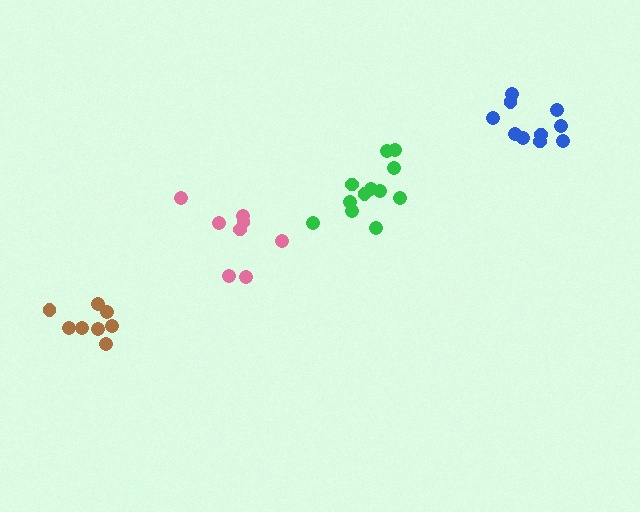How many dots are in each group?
Group 1: 12 dots, Group 2: 8 dots, Group 3: 10 dots, Group 4: 8 dots (38 total).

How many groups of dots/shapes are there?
There are 4 groups.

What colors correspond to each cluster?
The clusters are colored: green, pink, blue, brown.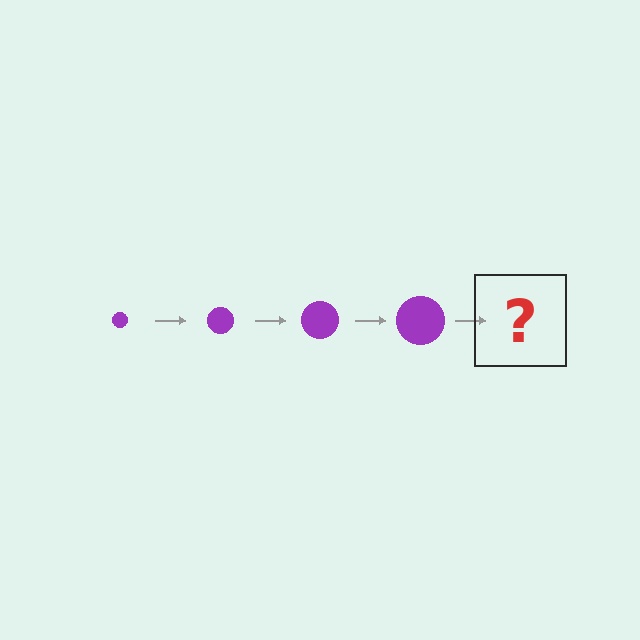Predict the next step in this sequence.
The next step is a purple circle, larger than the previous one.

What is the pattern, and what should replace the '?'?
The pattern is that the circle gets progressively larger each step. The '?' should be a purple circle, larger than the previous one.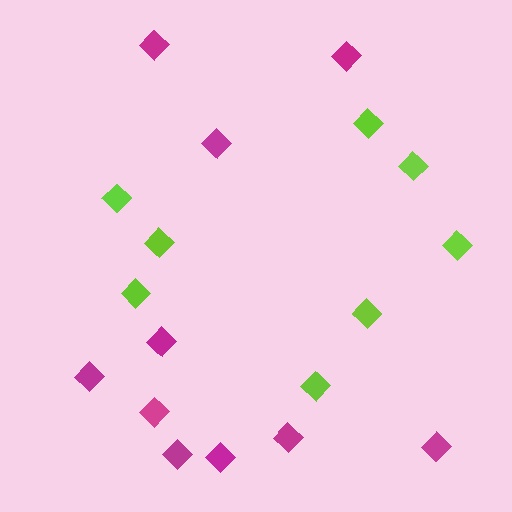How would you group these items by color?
There are 2 groups: one group of lime diamonds (8) and one group of magenta diamonds (10).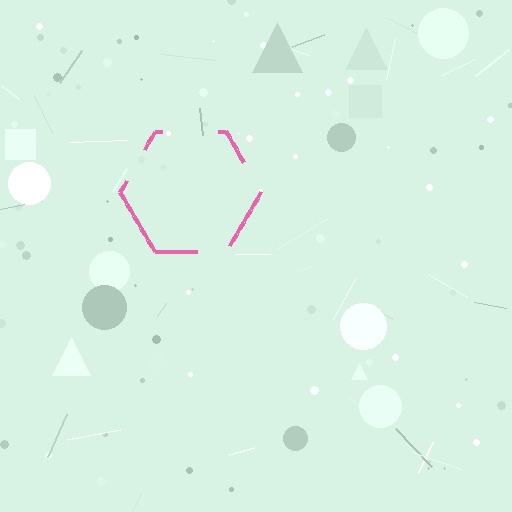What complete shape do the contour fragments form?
The contour fragments form a hexagon.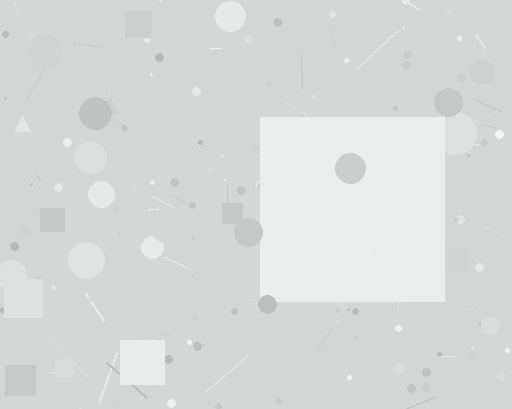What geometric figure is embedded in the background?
A square is embedded in the background.